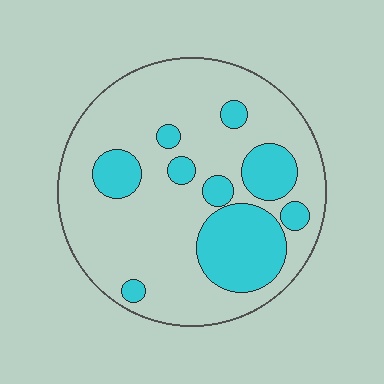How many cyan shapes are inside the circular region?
9.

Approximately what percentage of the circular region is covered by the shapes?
Approximately 25%.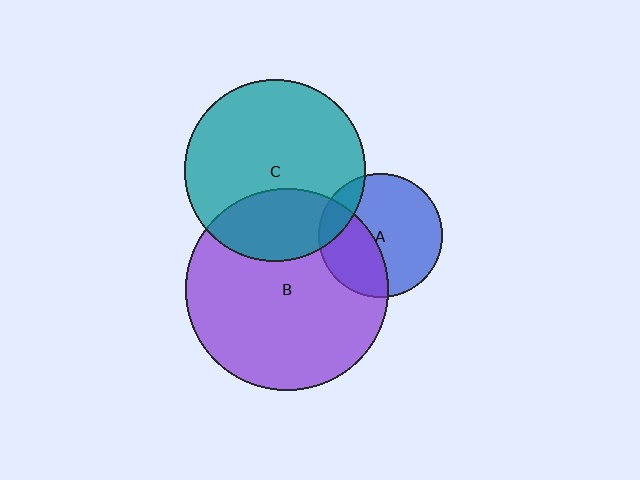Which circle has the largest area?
Circle B (purple).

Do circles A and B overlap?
Yes.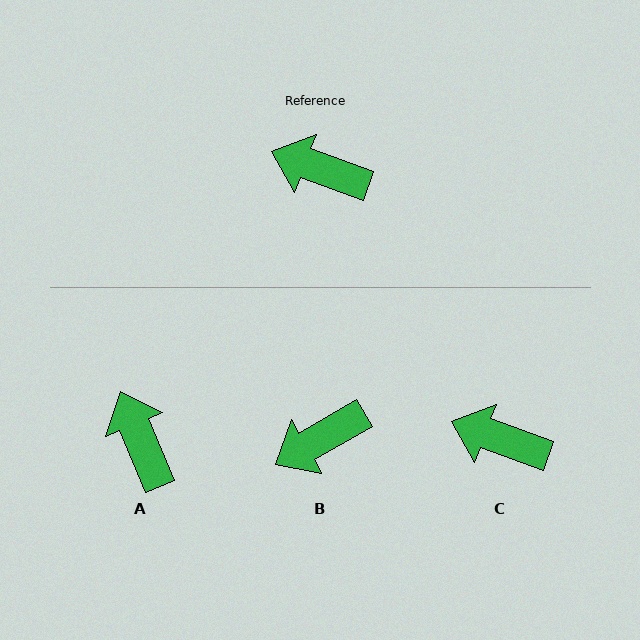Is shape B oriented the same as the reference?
No, it is off by about 50 degrees.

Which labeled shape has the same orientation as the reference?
C.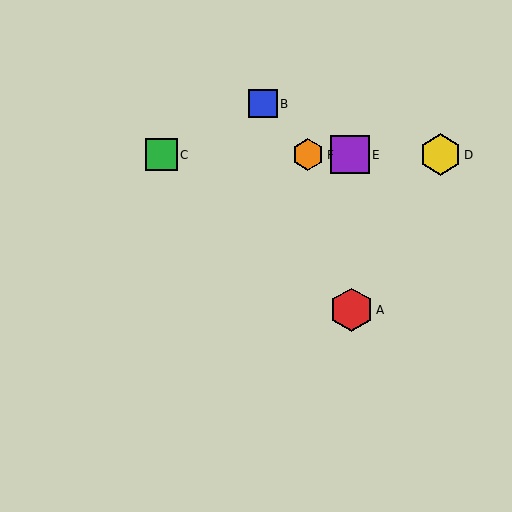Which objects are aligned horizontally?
Objects C, D, E, F are aligned horizontally.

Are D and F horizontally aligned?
Yes, both are at y≈155.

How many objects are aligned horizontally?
4 objects (C, D, E, F) are aligned horizontally.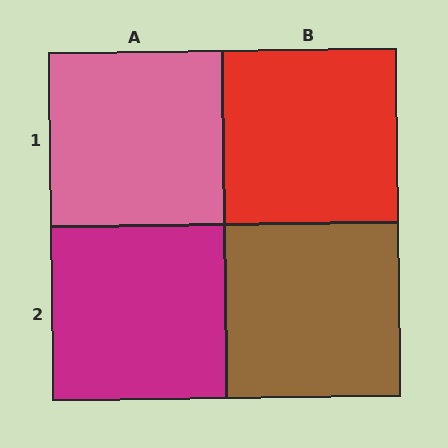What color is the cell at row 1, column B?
Red.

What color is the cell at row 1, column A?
Pink.